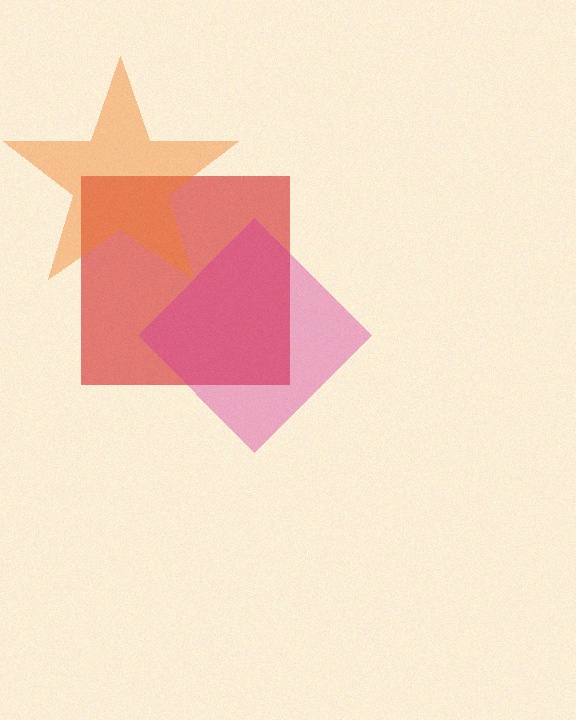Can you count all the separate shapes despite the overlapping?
Yes, there are 3 separate shapes.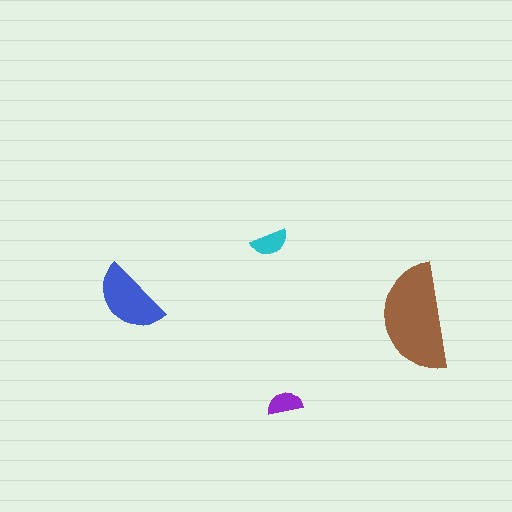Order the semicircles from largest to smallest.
the brown one, the blue one, the cyan one, the purple one.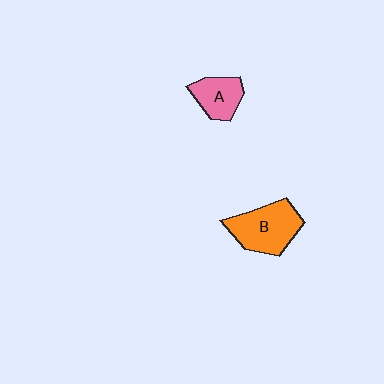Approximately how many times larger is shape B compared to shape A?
Approximately 1.6 times.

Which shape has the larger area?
Shape B (orange).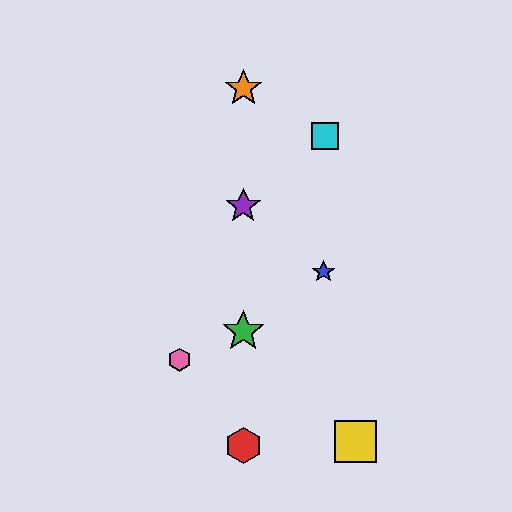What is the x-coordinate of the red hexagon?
The red hexagon is at x≈243.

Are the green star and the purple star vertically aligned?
Yes, both are at x≈243.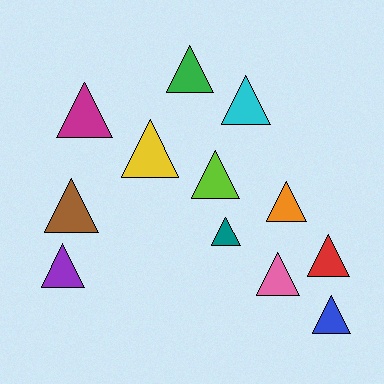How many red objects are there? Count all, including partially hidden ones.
There is 1 red object.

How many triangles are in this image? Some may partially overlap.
There are 12 triangles.